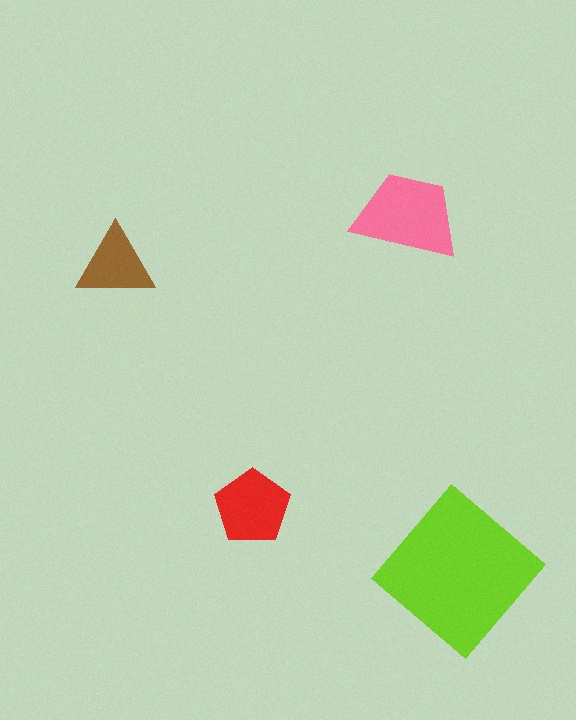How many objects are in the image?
There are 4 objects in the image.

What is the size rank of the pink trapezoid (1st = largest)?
2nd.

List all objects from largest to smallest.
The lime diamond, the pink trapezoid, the red pentagon, the brown triangle.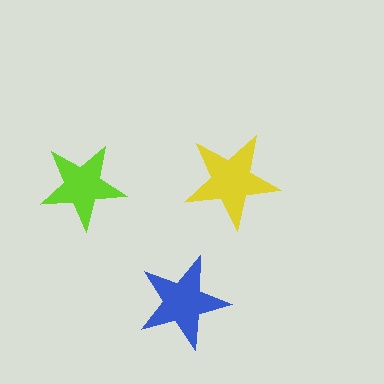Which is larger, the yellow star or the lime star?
The yellow one.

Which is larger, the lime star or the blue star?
The blue one.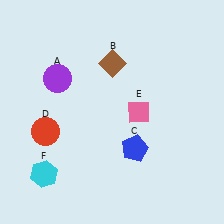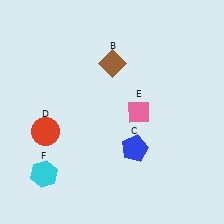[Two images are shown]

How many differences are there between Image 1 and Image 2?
There is 1 difference between the two images.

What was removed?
The purple circle (A) was removed in Image 2.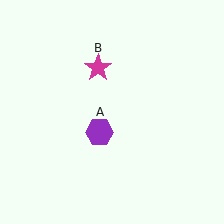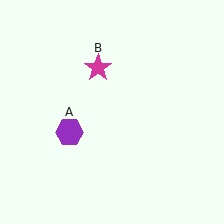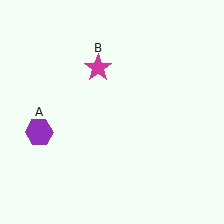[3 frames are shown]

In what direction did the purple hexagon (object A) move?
The purple hexagon (object A) moved left.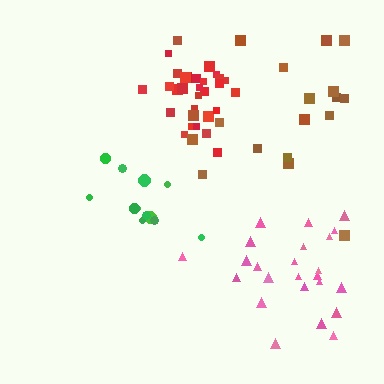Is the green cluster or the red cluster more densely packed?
Red.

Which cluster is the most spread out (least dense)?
Brown.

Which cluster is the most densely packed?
Red.